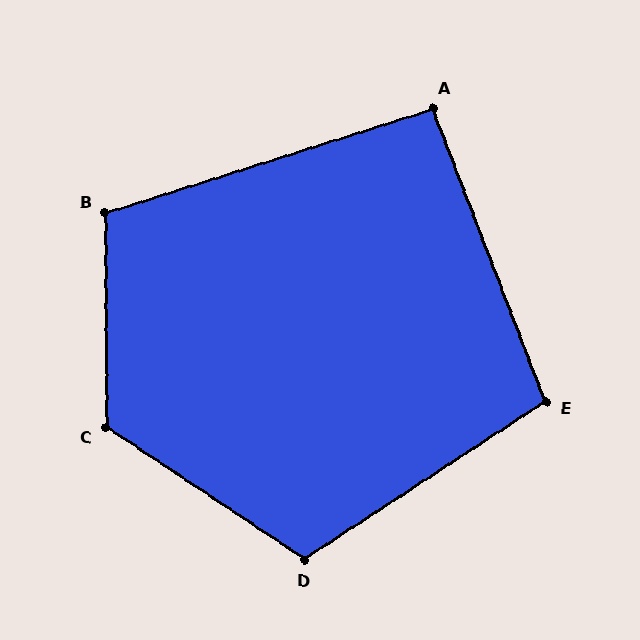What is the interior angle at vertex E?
Approximately 102 degrees (obtuse).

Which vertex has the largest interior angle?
C, at approximately 124 degrees.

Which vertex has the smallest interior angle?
A, at approximately 93 degrees.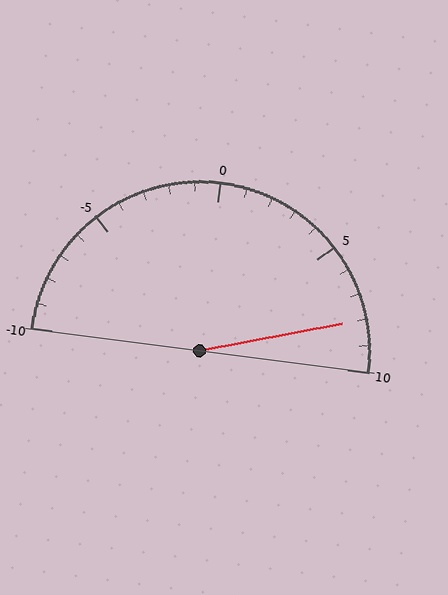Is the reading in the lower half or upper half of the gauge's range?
The reading is in the upper half of the range (-10 to 10).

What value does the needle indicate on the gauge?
The needle indicates approximately 8.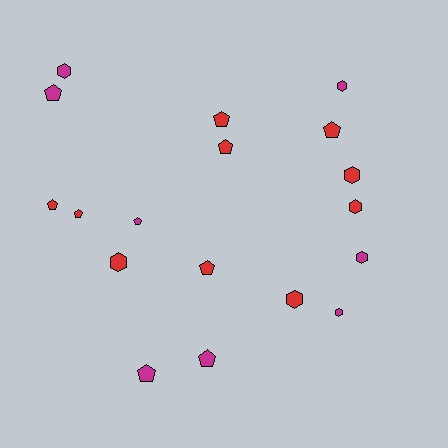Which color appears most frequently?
Red, with 10 objects.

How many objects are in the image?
There are 18 objects.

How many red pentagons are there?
There are 6 red pentagons.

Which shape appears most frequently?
Pentagon, with 10 objects.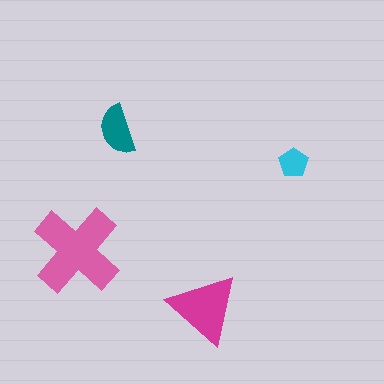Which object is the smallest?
The cyan pentagon.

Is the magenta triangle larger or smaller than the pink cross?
Smaller.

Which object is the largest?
The pink cross.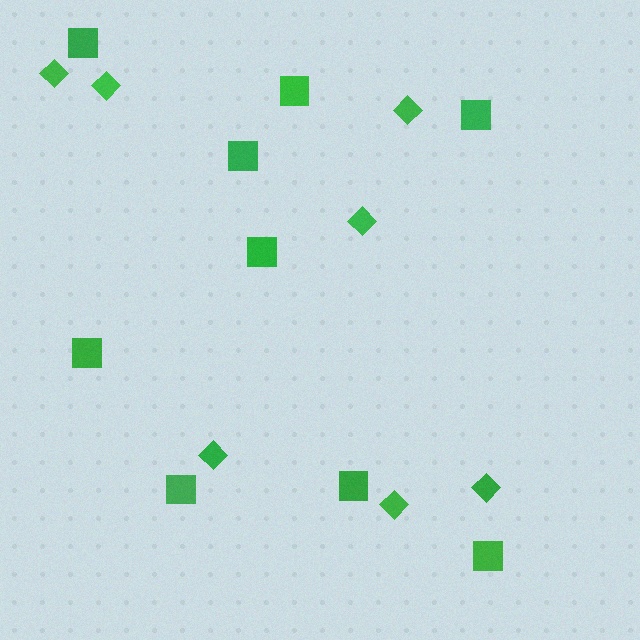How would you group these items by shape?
There are 2 groups: one group of diamonds (7) and one group of squares (9).